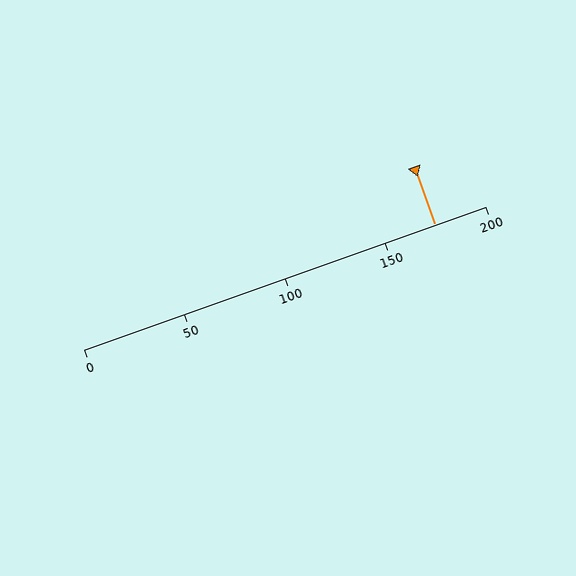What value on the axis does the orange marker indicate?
The marker indicates approximately 175.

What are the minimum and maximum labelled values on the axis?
The axis runs from 0 to 200.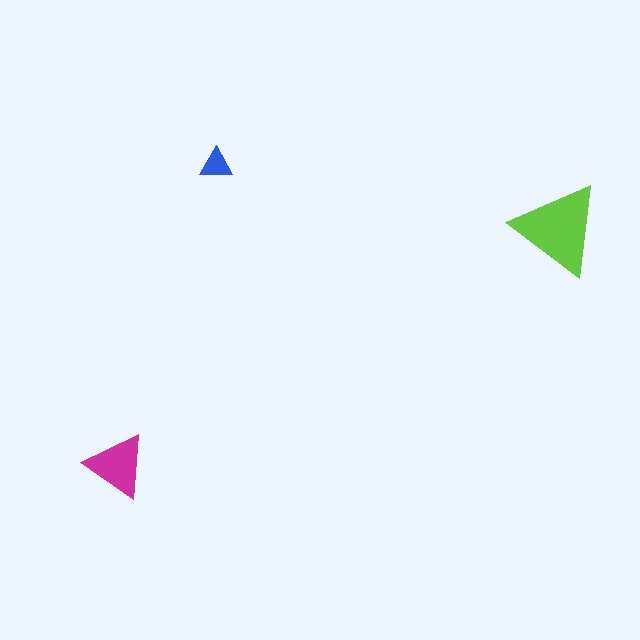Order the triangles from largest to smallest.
the lime one, the magenta one, the blue one.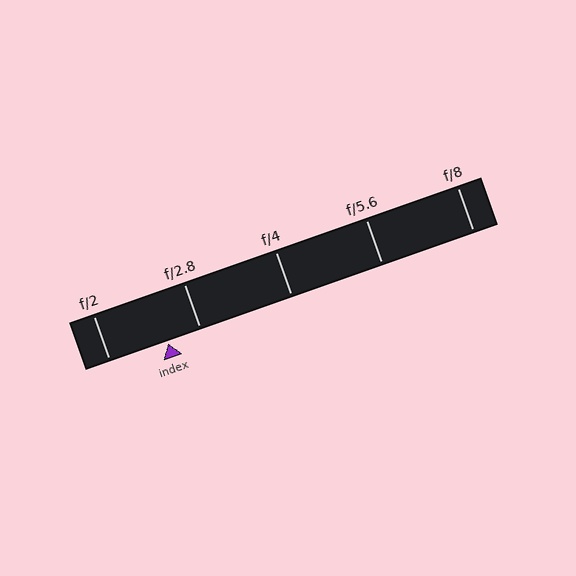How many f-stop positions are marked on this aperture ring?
There are 5 f-stop positions marked.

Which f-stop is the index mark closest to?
The index mark is closest to f/2.8.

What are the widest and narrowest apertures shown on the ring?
The widest aperture shown is f/2 and the narrowest is f/8.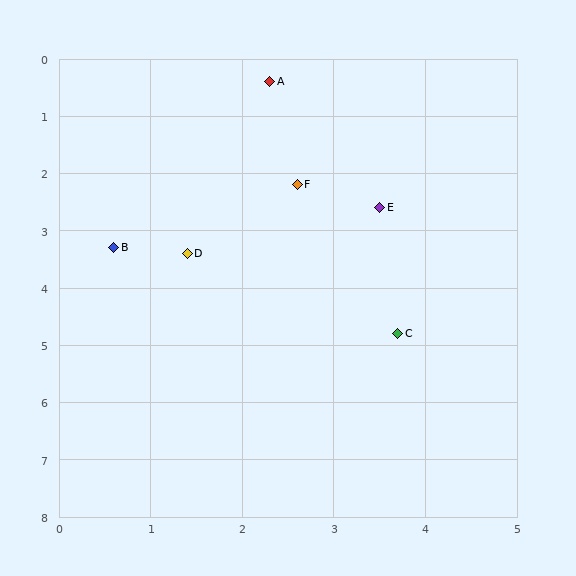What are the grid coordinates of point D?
Point D is at approximately (1.4, 3.4).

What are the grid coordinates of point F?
Point F is at approximately (2.6, 2.2).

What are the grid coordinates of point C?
Point C is at approximately (3.7, 4.8).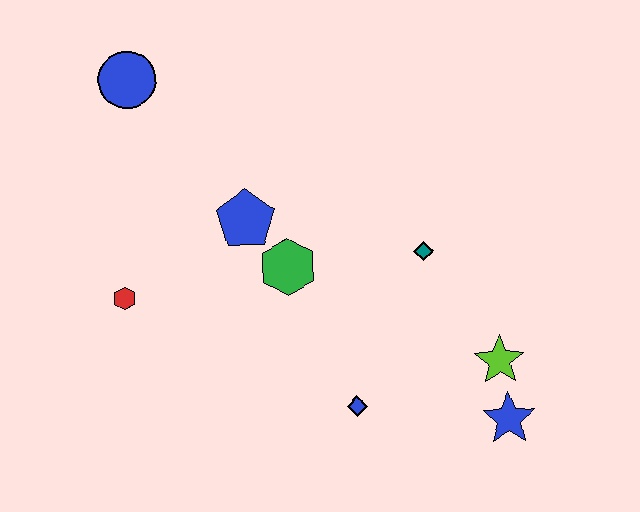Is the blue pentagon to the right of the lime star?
No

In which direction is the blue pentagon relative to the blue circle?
The blue pentagon is below the blue circle.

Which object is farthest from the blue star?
The blue circle is farthest from the blue star.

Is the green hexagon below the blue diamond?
No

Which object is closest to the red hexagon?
The blue pentagon is closest to the red hexagon.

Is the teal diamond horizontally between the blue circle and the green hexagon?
No